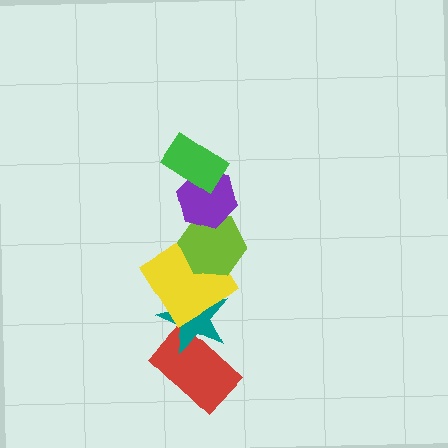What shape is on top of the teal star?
The yellow diamond is on top of the teal star.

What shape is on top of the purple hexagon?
The green rectangle is on top of the purple hexagon.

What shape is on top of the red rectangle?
The teal star is on top of the red rectangle.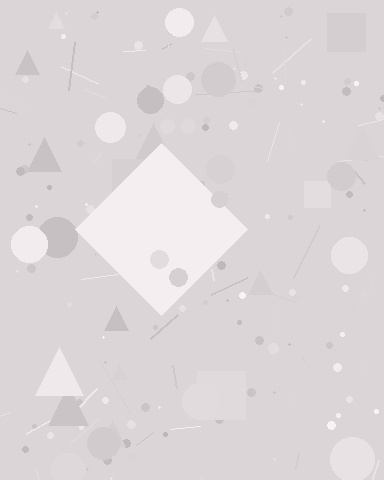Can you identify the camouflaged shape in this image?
The camouflaged shape is a diamond.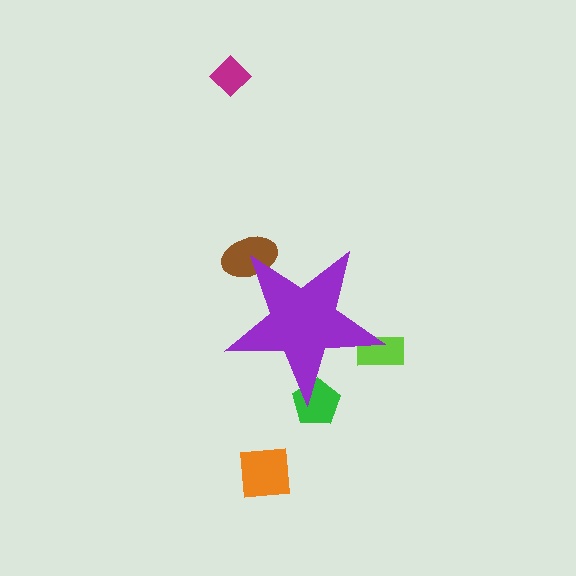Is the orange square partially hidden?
No, the orange square is fully visible.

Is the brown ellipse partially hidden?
Yes, the brown ellipse is partially hidden behind the purple star.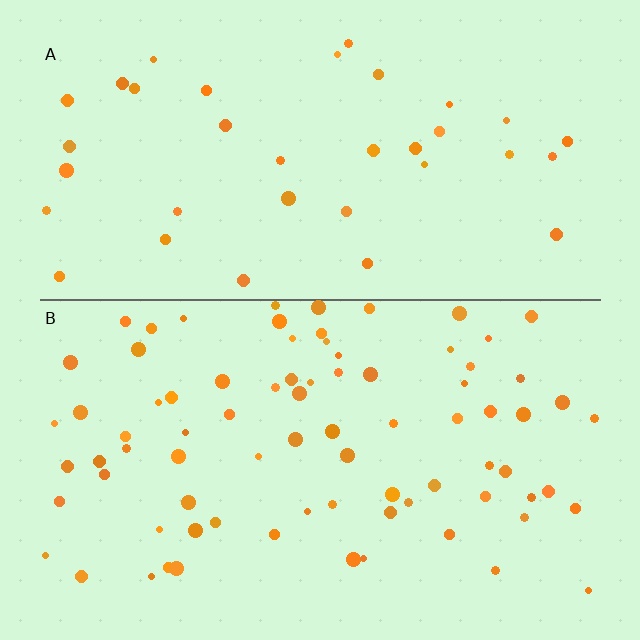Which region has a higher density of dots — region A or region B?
B (the bottom).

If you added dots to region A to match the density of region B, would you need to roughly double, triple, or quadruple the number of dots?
Approximately double.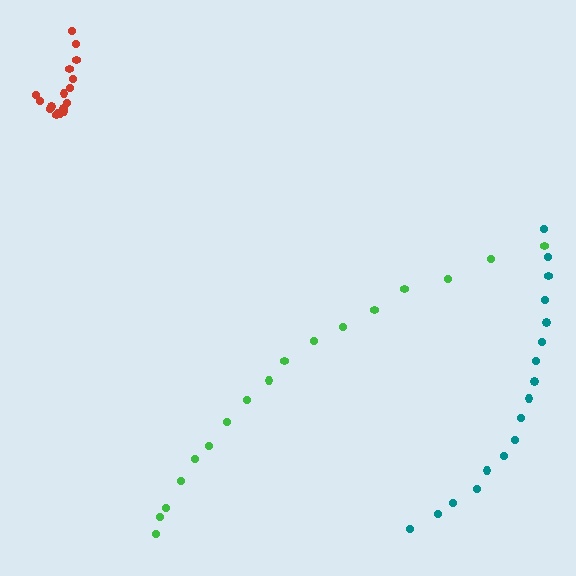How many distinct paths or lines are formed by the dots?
There are 3 distinct paths.